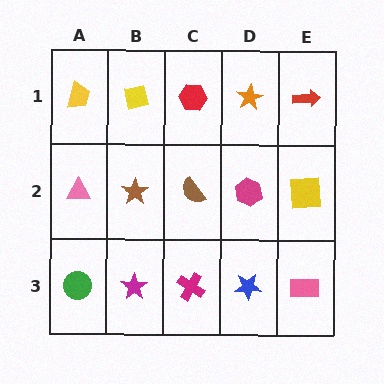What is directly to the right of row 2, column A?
A brown star.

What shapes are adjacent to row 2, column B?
A yellow square (row 1, column B), a magenta star (row 3, column B), a pink triangle (row 2, column A), a brown semicircle (row 2, column C).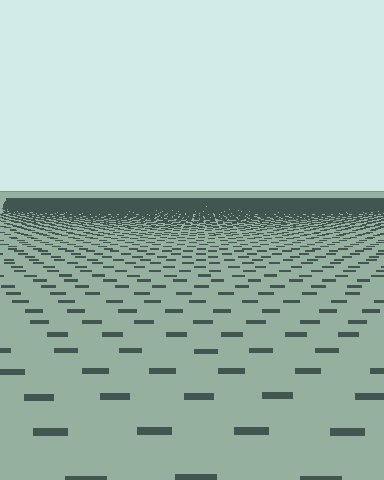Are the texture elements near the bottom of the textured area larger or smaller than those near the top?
Larger. Near the bottom, elements are closer to the viewer and appear at a bigger on-screen size.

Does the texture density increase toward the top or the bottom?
Density increases toward the top.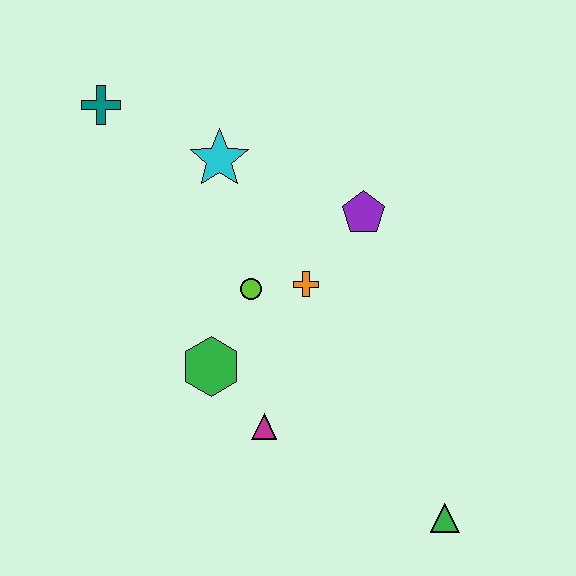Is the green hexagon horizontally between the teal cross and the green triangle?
Yes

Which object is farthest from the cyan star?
The green triangle is farthest from the cyan star.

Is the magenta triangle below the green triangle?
No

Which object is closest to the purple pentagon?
The orange cross is closest to the purple pentagon.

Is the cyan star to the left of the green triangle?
Yes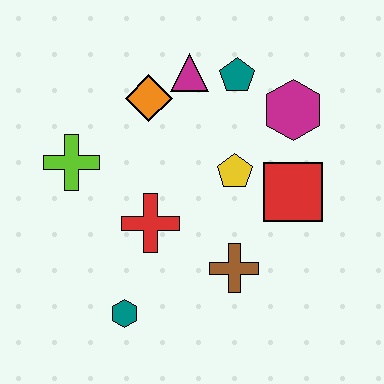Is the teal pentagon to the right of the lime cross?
Yes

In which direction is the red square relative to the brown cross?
The red square is above the brown cross.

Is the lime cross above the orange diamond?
No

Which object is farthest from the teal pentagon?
The teal hexagon is farthest from the teal pentagon.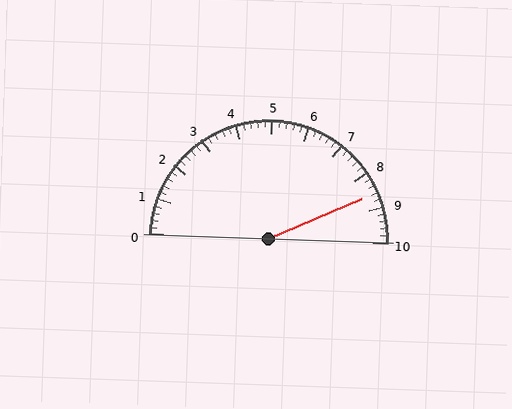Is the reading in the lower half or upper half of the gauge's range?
The reading is in the upper half of the range (0 to 10).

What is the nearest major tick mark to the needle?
The nearest major tick mark is 9.